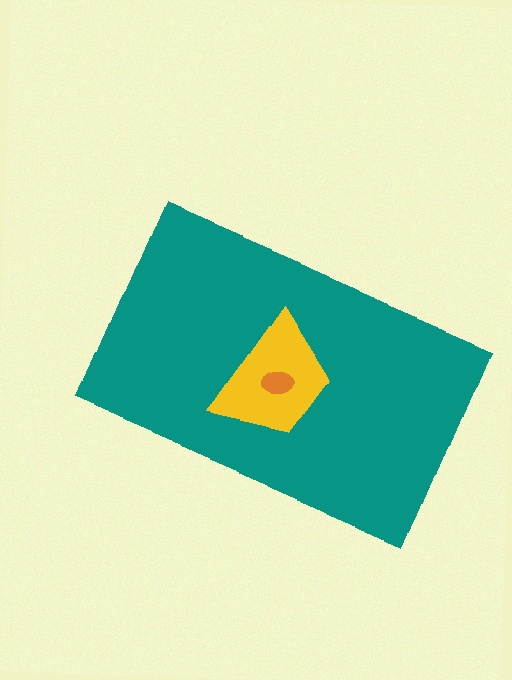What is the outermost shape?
The teal rectangle.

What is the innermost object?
The orange ellipse.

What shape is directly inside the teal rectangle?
The yellow trapezoid.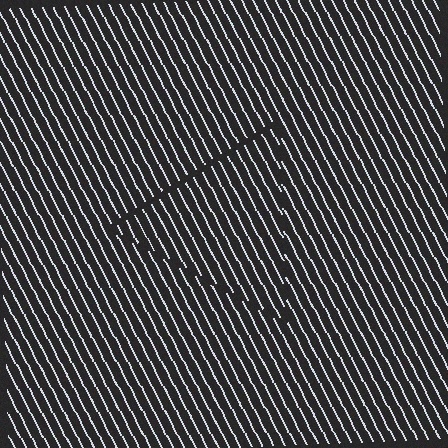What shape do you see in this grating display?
An illusory triangle. The interior of the shape contains the same grating, shifted by half a period — the contour is defined by the phase discontinuity where line-ends from the inner and outer gratings abut.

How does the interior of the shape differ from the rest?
The interior of the shape contains the same grating, shifted by half a period — the contour is defined by the phase discontinuity where line-ends from the inner and outer gratings abut.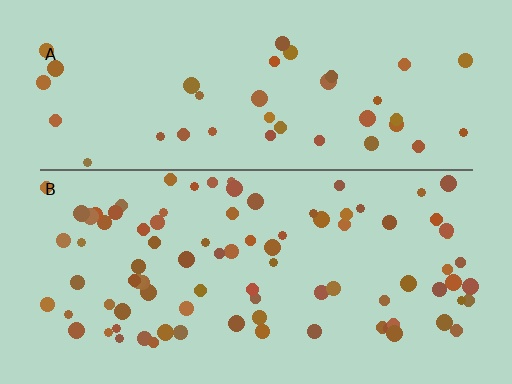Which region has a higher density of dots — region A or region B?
B (the bottom).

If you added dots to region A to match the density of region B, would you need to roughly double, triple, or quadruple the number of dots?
Approximately double.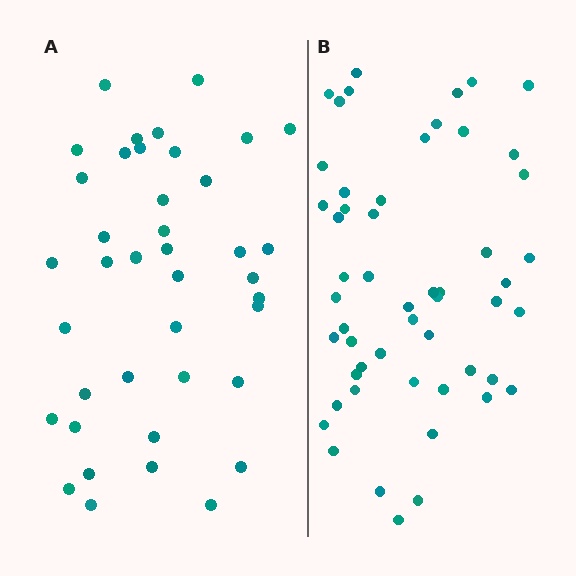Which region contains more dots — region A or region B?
Region B (the right region) has more dots.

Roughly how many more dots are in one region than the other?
Region B has approximately 15 more dots than region A.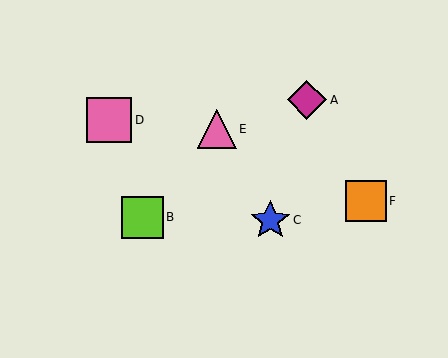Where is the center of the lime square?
The center of the lime square is at (142, 217).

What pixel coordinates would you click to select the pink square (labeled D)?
Click at (109, 120) to select the pink square D.